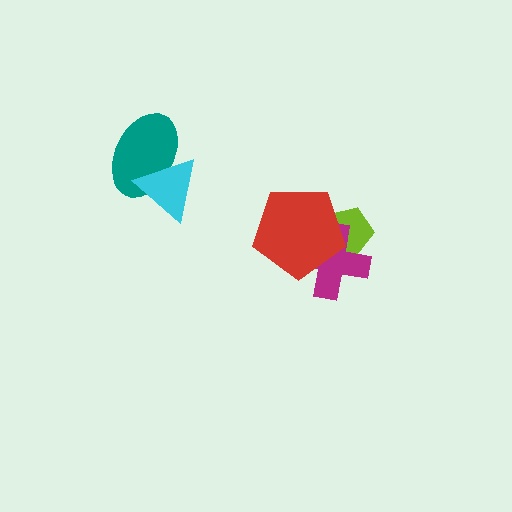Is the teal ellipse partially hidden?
Yes, it is partially covered by another shape.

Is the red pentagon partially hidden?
No, no other shape covers it.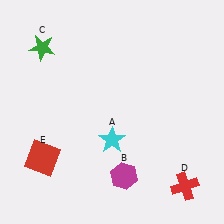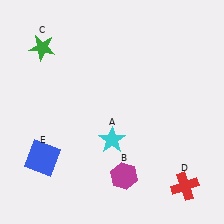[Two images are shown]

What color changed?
The square (E) changed from red in Image 1 to blue in Image 2.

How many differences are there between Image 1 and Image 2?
There is 1 difference between the two images.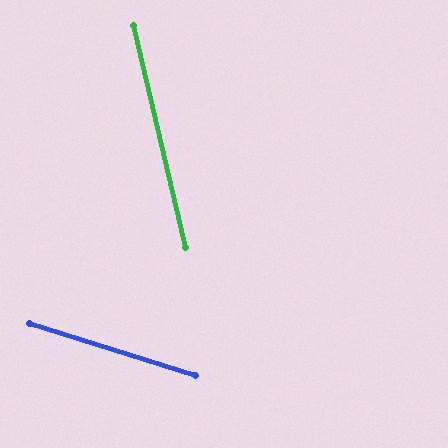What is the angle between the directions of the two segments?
Approximately 60 degrees.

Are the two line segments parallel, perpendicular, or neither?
Neither parallel nor perpendicular — they differ by about 60°.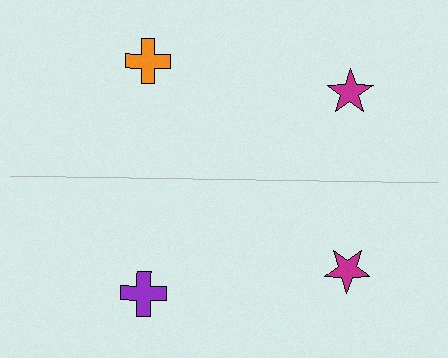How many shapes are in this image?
There are 4 shapes in this image.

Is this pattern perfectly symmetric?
No, the pattern is not perfectly symmetric. The purple cross on the bottom side breaks the symmetry — its mirror counterpart is orange.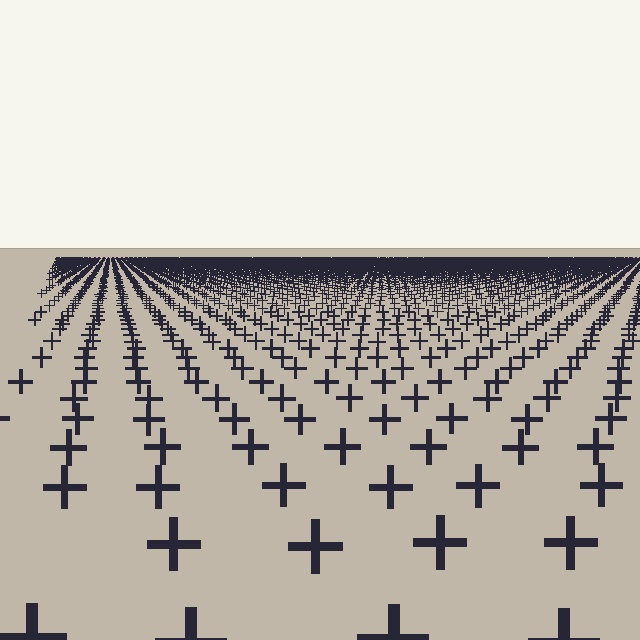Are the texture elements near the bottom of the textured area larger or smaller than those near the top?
Larger. Near the bottom, elements are closer to the viewer and appear at a bigger on-screen size.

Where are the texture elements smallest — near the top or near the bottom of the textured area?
Near the top.